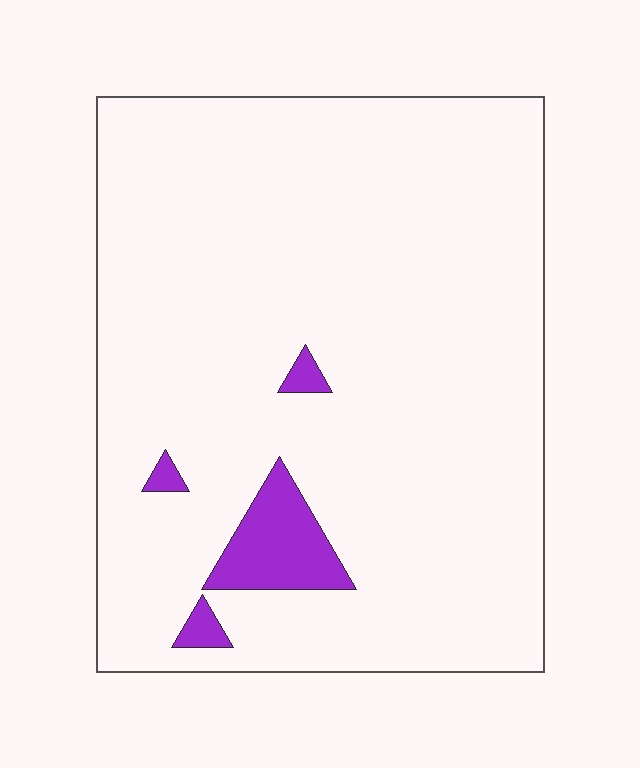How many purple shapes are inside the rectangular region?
4.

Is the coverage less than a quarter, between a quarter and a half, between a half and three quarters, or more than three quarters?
Less than a quarter.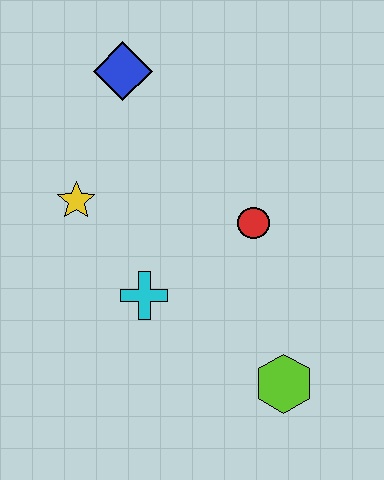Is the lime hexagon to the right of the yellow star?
Yes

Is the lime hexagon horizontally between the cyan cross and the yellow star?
No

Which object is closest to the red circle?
The cyan cross is closest to the red circle.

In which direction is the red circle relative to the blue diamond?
The red circle is below the blue diamond.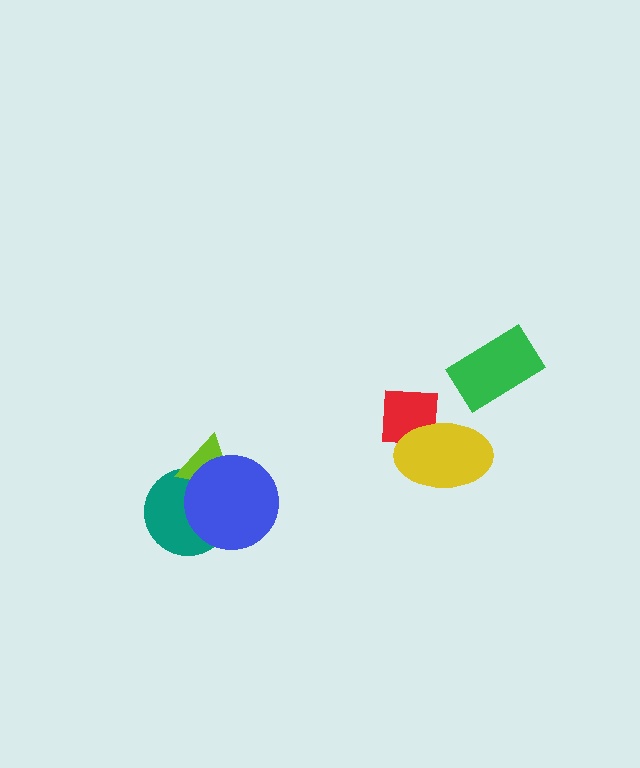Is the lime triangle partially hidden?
Yes, it is partially covered by another shape.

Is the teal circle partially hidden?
Yes, it is partially covered by another shape.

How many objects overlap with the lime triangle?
2 objects overlap with the lime triangle.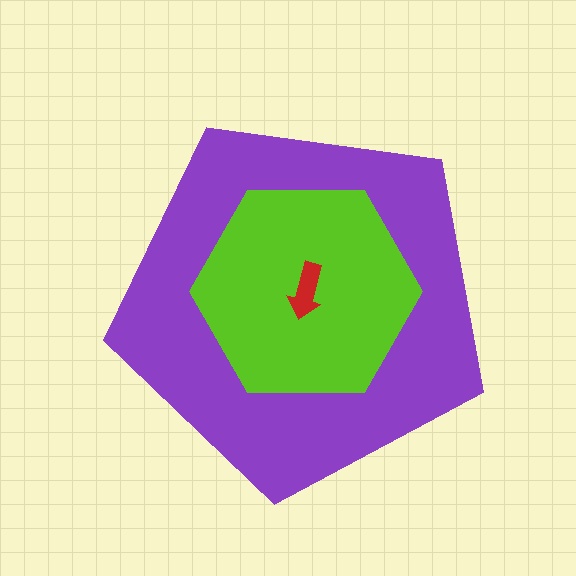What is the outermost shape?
The purple pentagon.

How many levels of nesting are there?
3.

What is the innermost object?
The red arrow.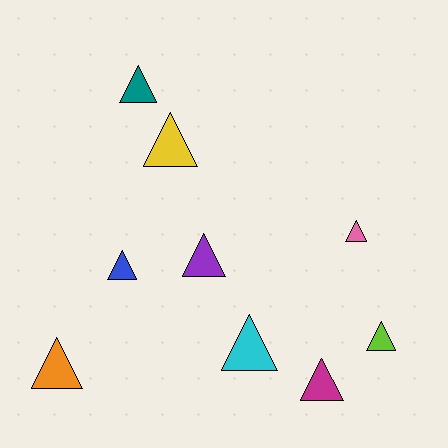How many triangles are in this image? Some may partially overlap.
There are 9 triangles.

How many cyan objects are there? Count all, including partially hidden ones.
There is 1 cyan object.